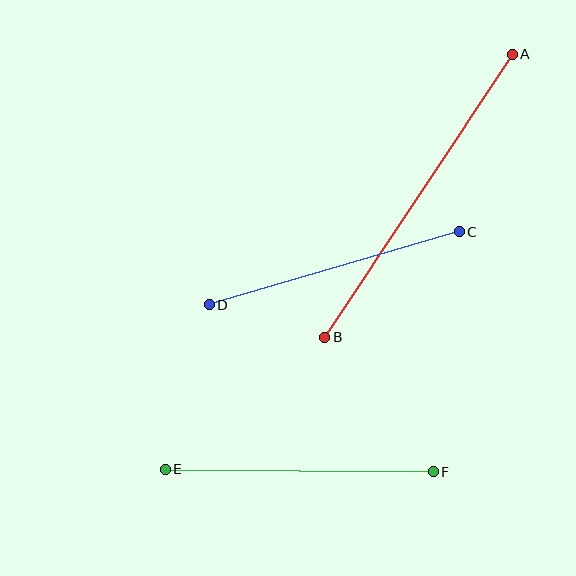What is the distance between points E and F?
The distance is approximately 268 pixels.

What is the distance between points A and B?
The distance is approximately 339 pixels.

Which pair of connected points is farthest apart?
Points A and B are farthest apart.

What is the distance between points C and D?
The distance is approximately 260 pixels.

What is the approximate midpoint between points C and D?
The midpoint is at approximately (334, 268) pixels.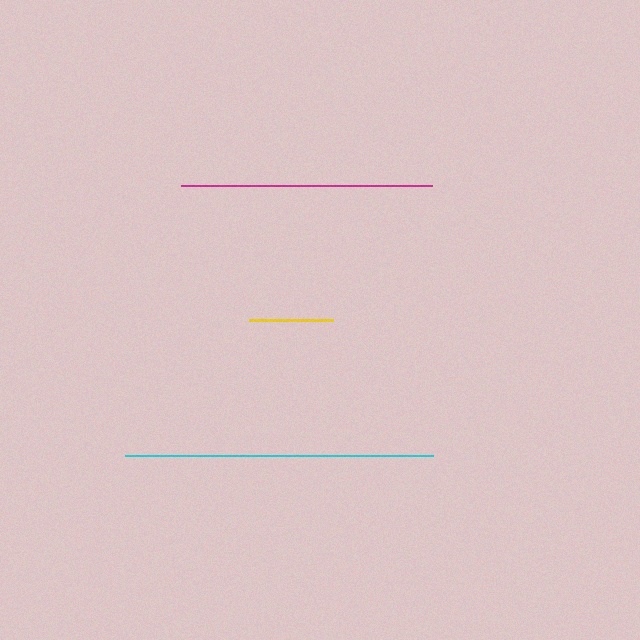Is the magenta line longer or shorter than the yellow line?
The magenta line is longer than the yellow line.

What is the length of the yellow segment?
The yellow segment is approximately 84 pixels long.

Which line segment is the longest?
The cyan line is the longest at approximately 308 pixels.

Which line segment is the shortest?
The yellow line is the shortest at approximately 84 pixels.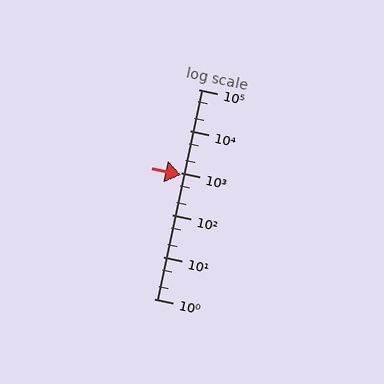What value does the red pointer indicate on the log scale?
The pointer indicates approximately 890.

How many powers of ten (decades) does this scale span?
The scale spans 5 decades, from 1 to 100000.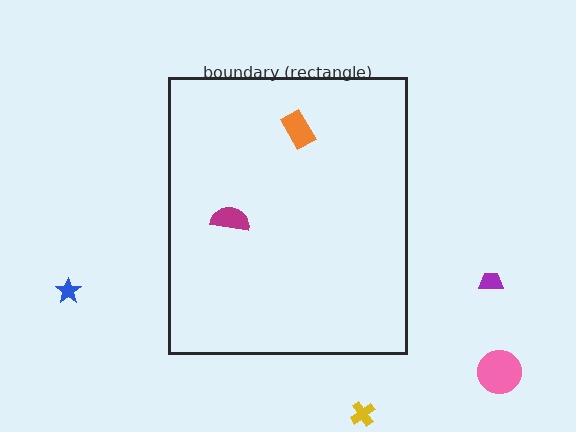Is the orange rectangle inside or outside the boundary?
Inside.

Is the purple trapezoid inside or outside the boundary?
Outside.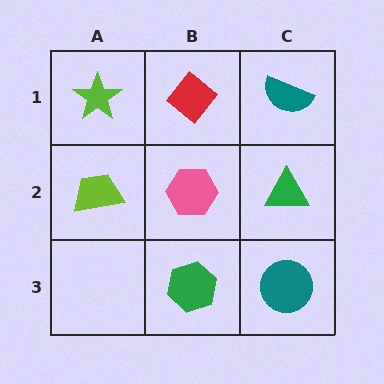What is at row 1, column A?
A lime star.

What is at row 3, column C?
A teal circle.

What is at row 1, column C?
A teal semicircle.